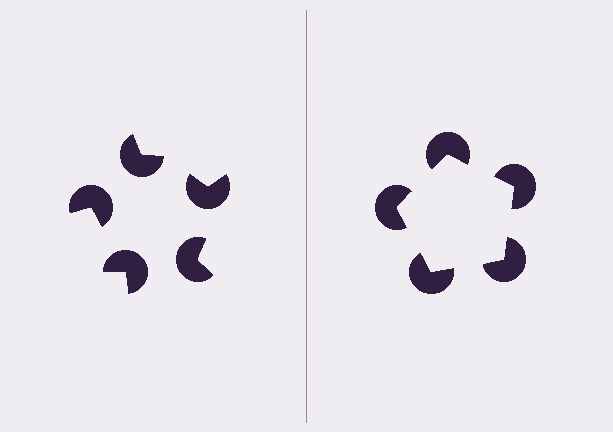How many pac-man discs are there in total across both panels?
10 — 5 on each side.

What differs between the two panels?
The pac-man discs are positioned identically on both sides; only the wedge orientations differ. On the right they align to a pentagon; on the left they are misaligned.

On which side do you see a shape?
An illusory pentagon appears on the right side. On the left side the wedge cuts are rotated, so no coherent shape forms.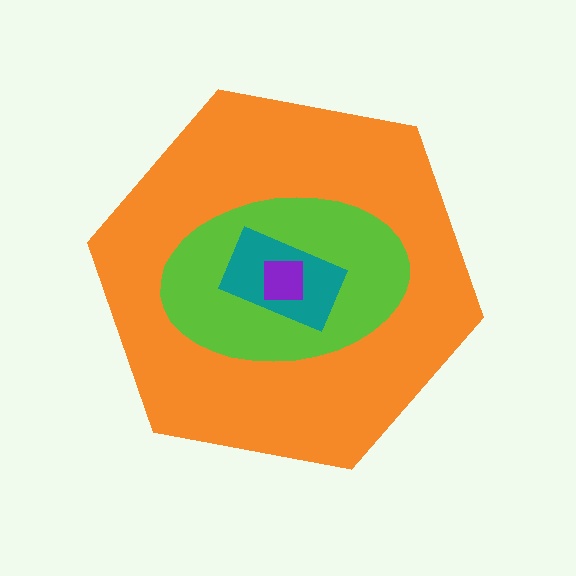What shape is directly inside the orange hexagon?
The lime ellipse.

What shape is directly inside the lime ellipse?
The teal rectangle.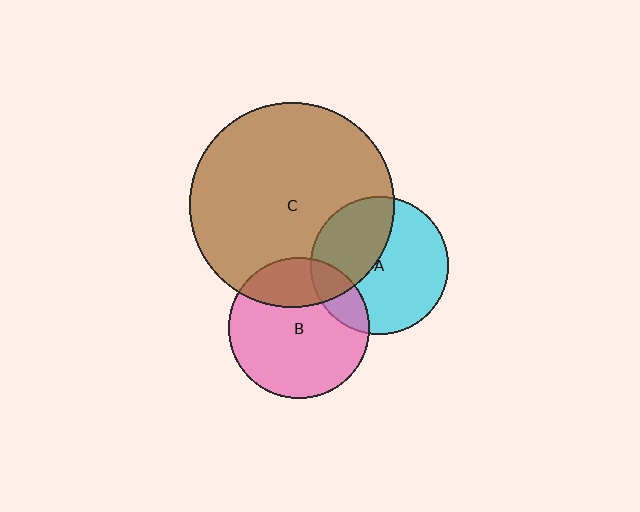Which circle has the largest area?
Circle C (brown).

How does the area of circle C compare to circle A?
Approximately 2.2 times.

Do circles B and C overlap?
Yes.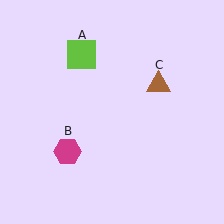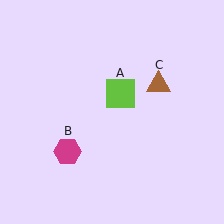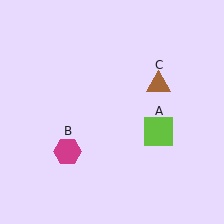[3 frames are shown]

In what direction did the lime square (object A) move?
The lime square (object A) moved down and to the right.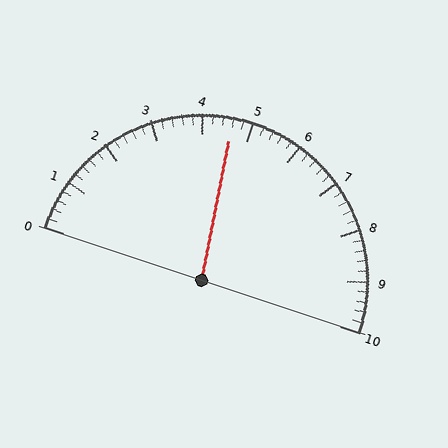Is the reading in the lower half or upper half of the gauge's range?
The reading is in the lower half of the range (0 to 10).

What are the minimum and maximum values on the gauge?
The gauge ranges from 0 to 10.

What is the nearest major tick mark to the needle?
The nearest major tick mark is 5.